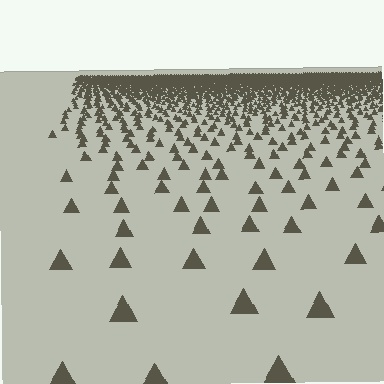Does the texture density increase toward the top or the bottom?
Density increases toward the top.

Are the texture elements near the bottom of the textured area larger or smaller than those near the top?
Larger. Near the bottom, elements are closer to the viewer and appear at a bigger on-screen size.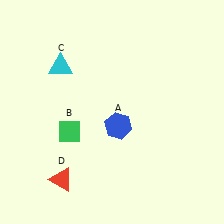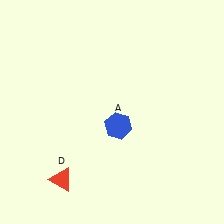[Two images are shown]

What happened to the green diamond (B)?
The green diamond (B) was removed in Image 2. It was in the bottom-left area of Image 1.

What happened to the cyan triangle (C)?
The cyan triangle (C) was removed in Image 2. It was in the top-left area of Image 1.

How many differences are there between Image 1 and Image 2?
There are 2 differences between the two images.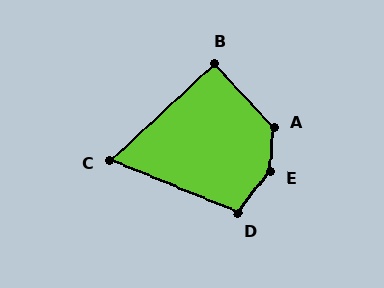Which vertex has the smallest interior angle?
C, at approximately 66 degrees.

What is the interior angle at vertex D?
Approximately 105 degrees (obtuse).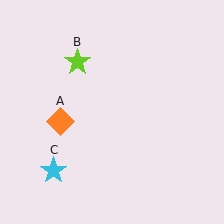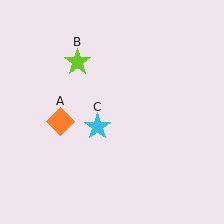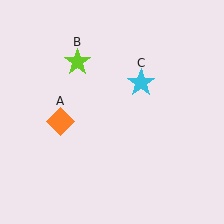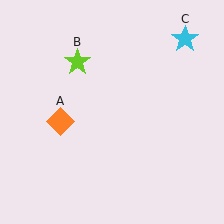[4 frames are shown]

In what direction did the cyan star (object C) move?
The cyan star (object C) moved up and to the right.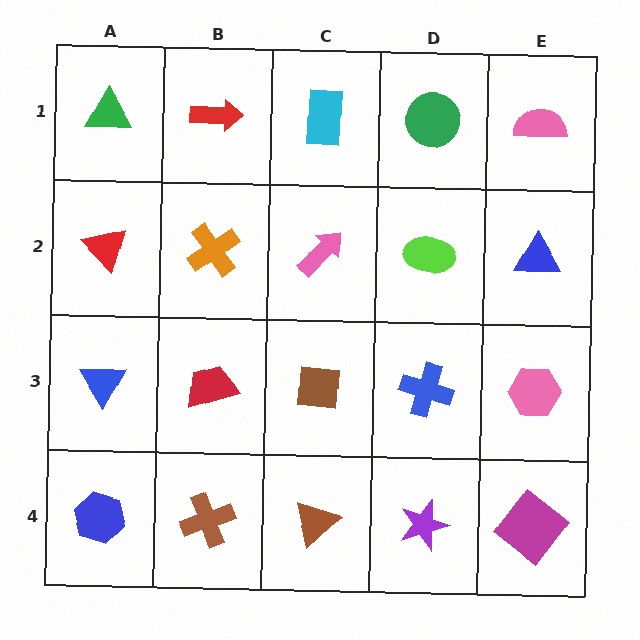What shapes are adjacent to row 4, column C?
A brown square (row 3, column C), a brown cross (row 4, column B), a purple star (row 4, column D).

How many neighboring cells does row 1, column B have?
3.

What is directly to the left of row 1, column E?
A green circle.